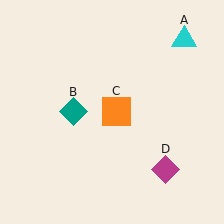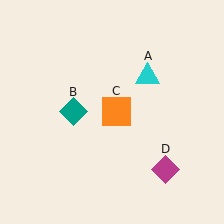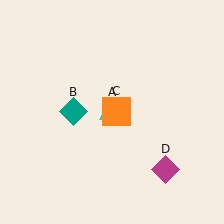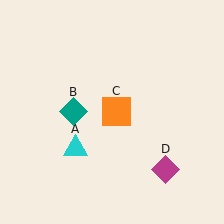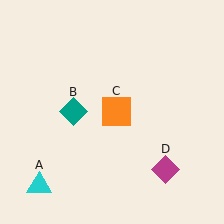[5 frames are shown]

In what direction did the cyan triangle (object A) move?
The cyan triangle (object A) moved down and to the left.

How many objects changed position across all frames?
1 object changed position: cyan triangle (object A).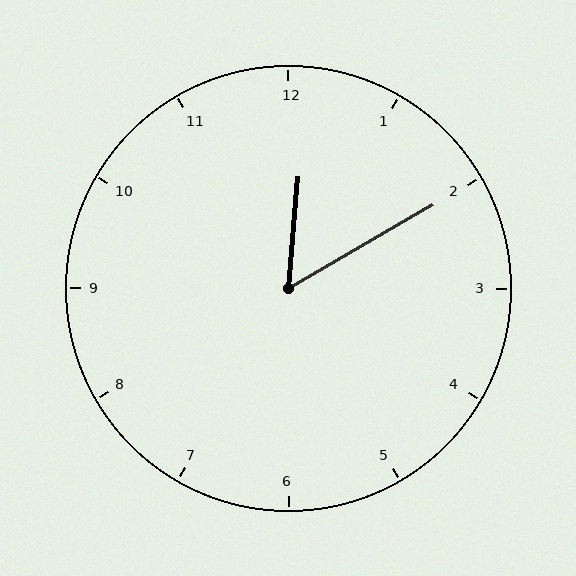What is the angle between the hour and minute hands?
Approximately 55 degrees.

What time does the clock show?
12:10.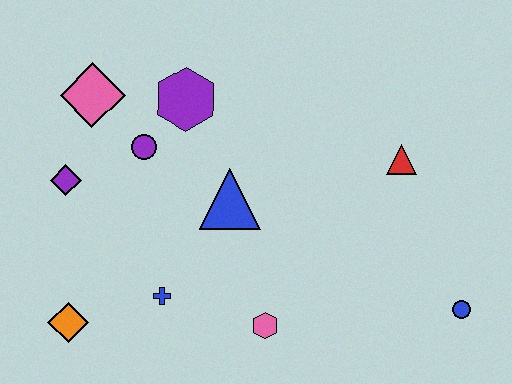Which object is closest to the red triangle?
The blue circle is closest to the red triangle.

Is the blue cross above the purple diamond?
No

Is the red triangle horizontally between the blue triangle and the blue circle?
Yes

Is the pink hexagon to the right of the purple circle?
Yes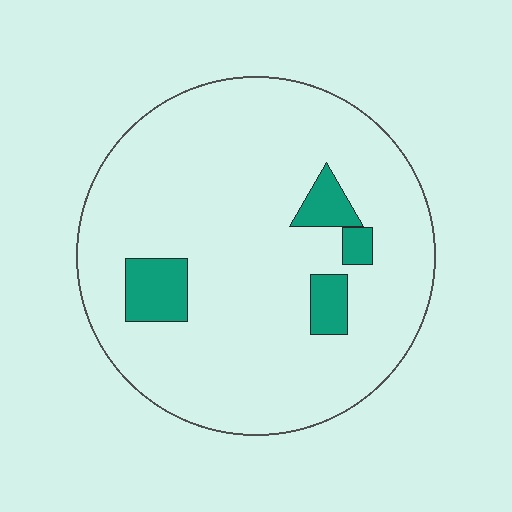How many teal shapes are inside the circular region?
4.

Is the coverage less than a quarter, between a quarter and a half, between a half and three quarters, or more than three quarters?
Less than a quarter.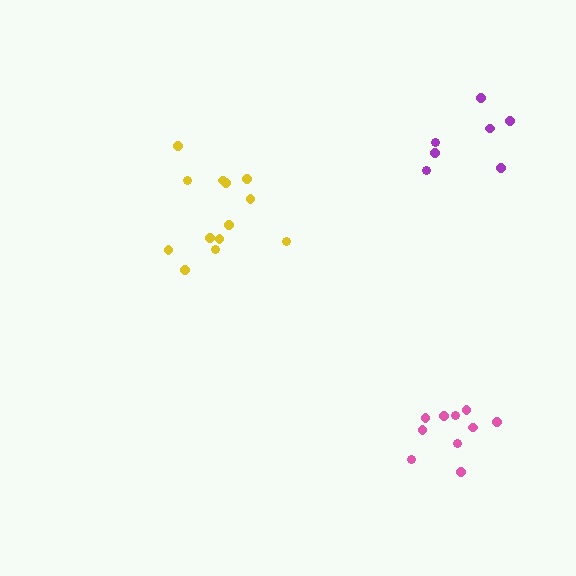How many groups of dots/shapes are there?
There are 3 groups.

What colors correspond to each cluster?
The clusters are colored: pink, yellow, purple.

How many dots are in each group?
Group 1: 10 dots, Group 2: 13 dots, Group 3: 7 dots (30 total).